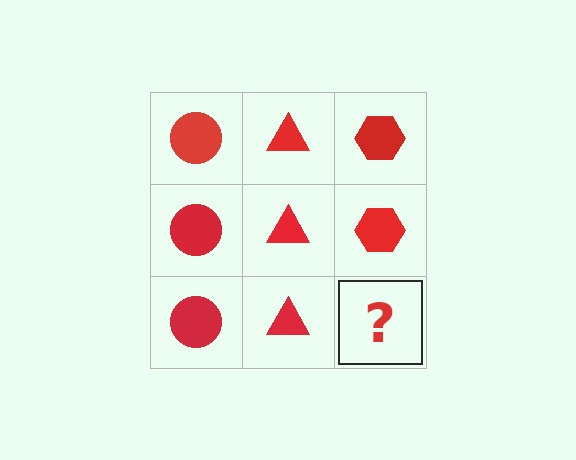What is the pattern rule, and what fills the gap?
The rule is that each column has a consistent shape. The gap should be filled with a red hexagon.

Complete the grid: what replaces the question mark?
The question mark should be replaced with a red hexagon.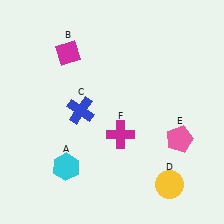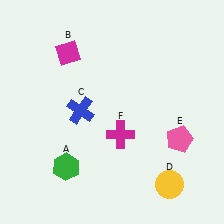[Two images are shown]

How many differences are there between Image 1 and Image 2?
There is 1 difference between the two images.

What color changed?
The hexagon (A) changed from cyan in Image 1 to green in Image 2.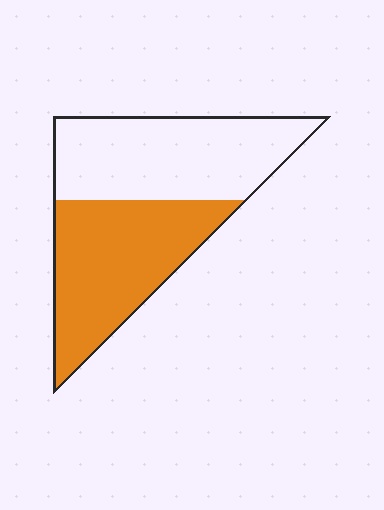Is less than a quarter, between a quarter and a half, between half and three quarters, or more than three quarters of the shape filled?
Between a quarter and a half.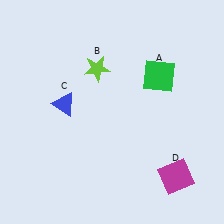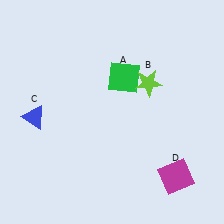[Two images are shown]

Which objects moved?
The objects that moved are: the green square (A), the lime star (B), the blue triangle (C).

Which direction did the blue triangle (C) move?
The blue triangle (C) moved left.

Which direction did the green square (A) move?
The green square (A) moved left.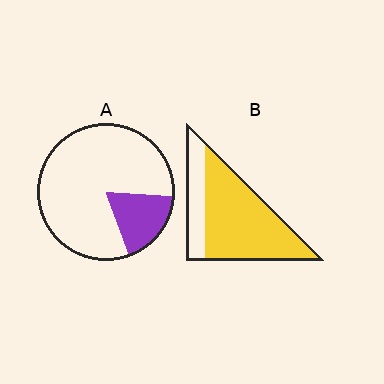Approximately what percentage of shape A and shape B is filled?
A is approximately 20% and B is approximately 75%.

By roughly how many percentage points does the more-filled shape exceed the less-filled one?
By roughly 55 percentage points (B over A).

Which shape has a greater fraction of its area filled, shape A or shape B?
Shape B.